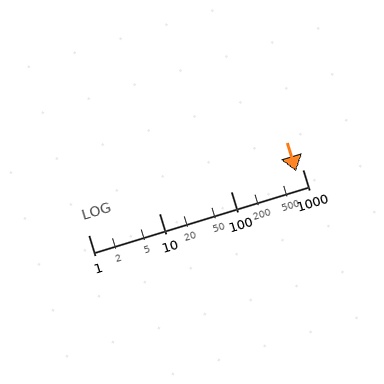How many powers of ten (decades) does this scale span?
The scale spans 3 decades, from 1 to 1000.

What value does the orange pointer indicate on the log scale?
The pointer indicates approximately 810.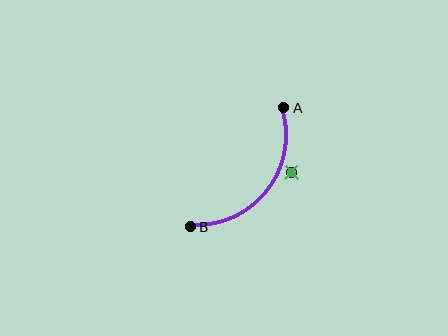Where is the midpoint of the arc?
The arc midpoint is the point on the curve farthest from the straight line joining A and B. It sits below and to the right of that line.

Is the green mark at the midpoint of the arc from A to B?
No — the green mark does not lie on the arc at all. It sits slightly outside the curve.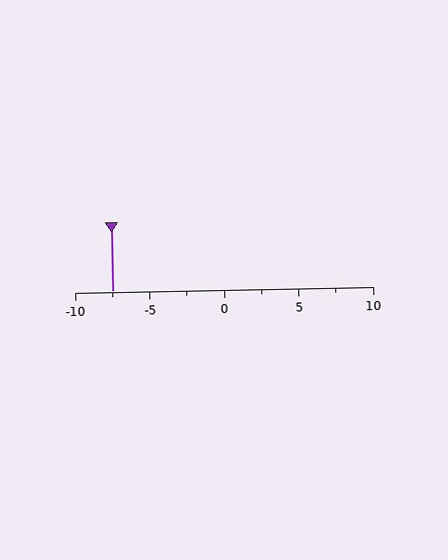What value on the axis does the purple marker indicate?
The marker indicates approximately -7.5.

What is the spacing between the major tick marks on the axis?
The major ticks are spaced 5 apart.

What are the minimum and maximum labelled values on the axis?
The axis runs from -10 to 10.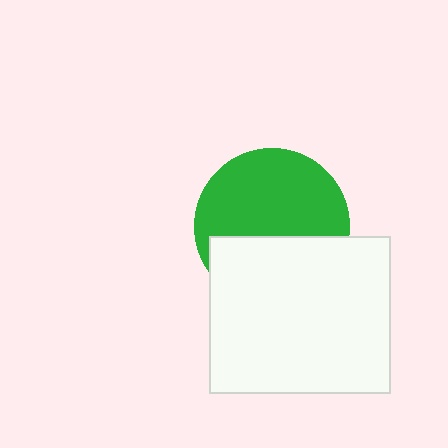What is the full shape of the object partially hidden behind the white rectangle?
The partially hidden object is a green circle.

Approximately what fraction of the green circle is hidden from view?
Roughly 41% of the green circle is hidden behind the white rectangle.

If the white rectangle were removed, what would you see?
You would see the complete green circle.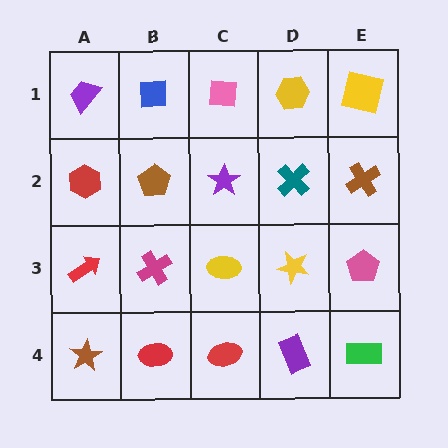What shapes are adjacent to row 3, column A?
A red hexagon (row 2, column A), a brown star (row 4, column A), a magenta cross (row 3, column B).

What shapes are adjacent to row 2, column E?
A yellow square (row 1, column E), a pink pentagon (row 3, column E), a teal cross (row 2, column D).